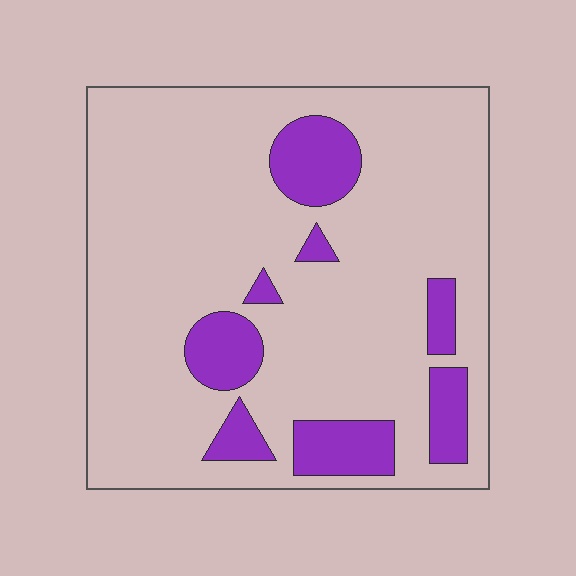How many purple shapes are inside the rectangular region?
8.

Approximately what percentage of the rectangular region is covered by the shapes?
Approximately 15%.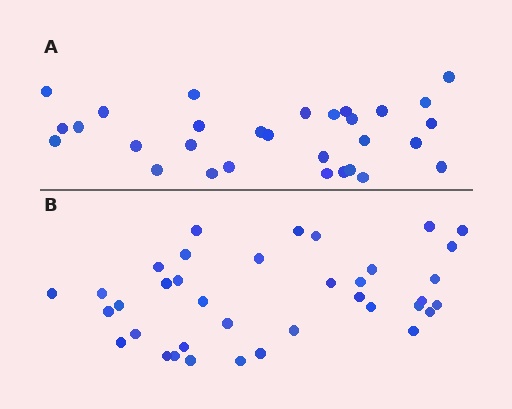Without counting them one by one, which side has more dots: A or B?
Region B (the bottom region) has more dots.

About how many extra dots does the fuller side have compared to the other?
Region B has roughly 8 or so more dots than region A.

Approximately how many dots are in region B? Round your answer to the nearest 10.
About 40 dots. (The exact count is 37, which rounds to 40.)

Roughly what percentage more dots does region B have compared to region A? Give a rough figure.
About 25% more.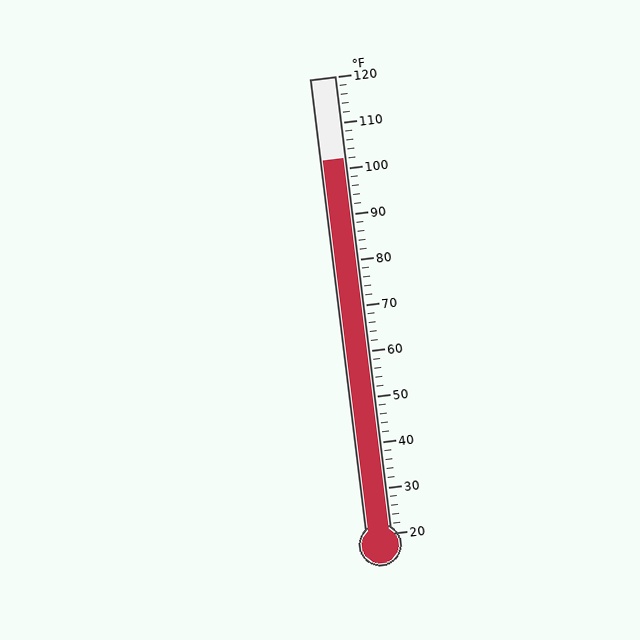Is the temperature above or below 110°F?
The temperature is below 110°F.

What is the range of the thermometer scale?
The thermometer scale ranges from 20°F to 120°F.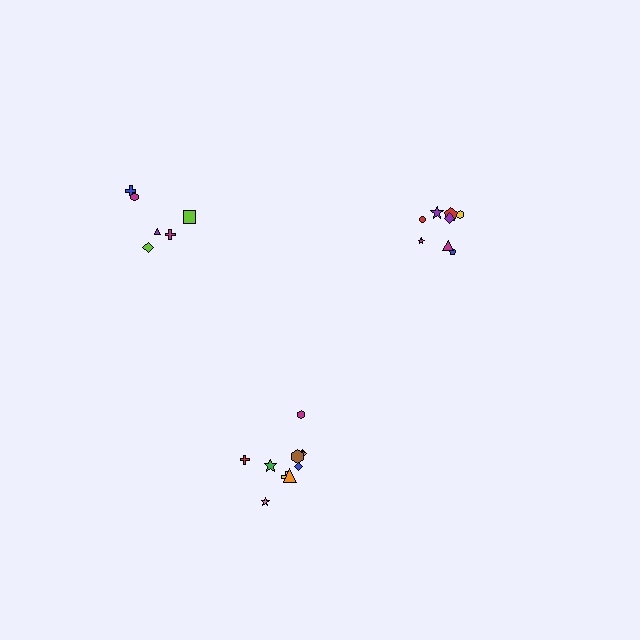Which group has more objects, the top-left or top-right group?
The top-right group.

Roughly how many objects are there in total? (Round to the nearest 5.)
Roughly 25 objects in total.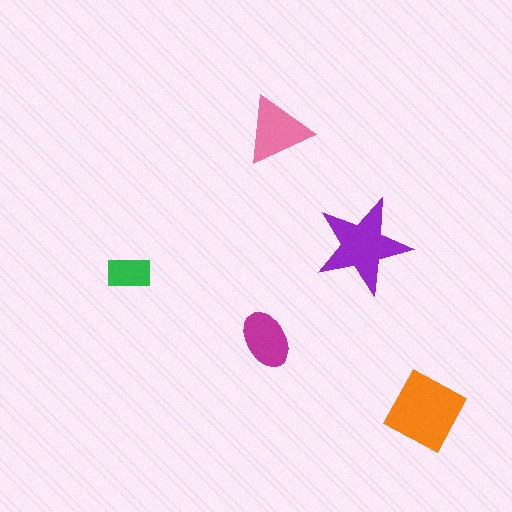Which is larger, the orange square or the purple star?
The orange square.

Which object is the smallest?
The green rectangle.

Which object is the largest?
The orange square.